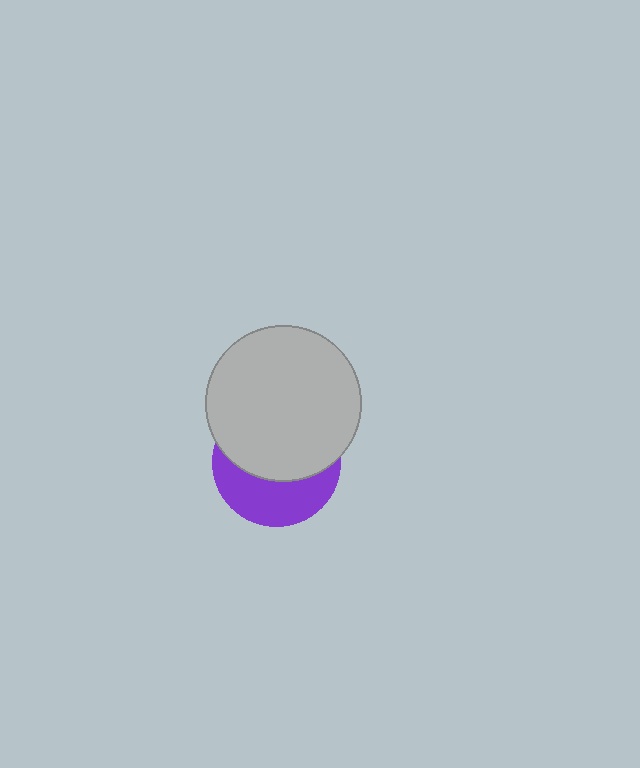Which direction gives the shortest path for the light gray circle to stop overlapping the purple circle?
Moving up gives the shortest separation.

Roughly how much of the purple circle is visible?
A small part of it is visible (roughly 41%).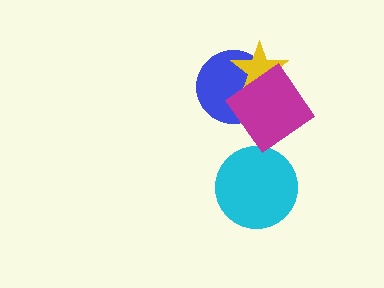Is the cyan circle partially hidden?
No, no other shape covers it.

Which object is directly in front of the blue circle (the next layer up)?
The yellow star is directly in front of the blue circle.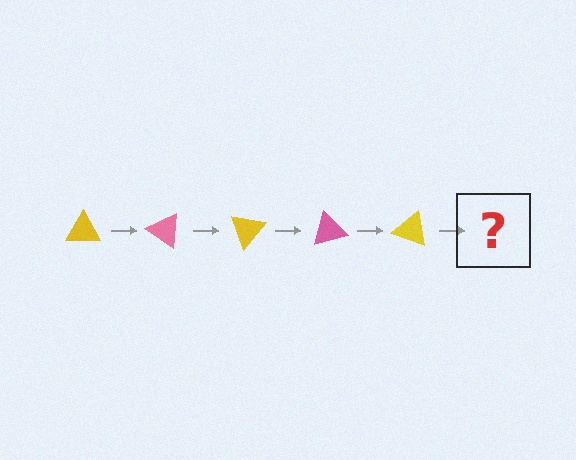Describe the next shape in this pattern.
It should be a pink triangle, rotated 175 degrees from the start.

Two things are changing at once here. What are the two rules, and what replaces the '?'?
The two rules are that it rotates 35 degrees each step and the color cycles through yellow and pink. The '?' should be a pink triangle, rotated 175 degrees from the start.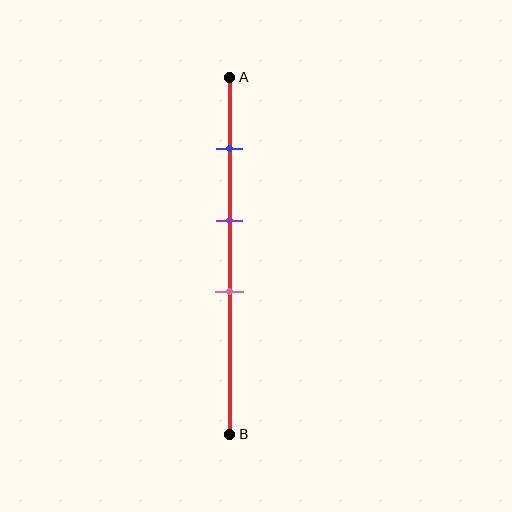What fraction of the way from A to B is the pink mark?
The pink mark is approximately 60% (0.6) of the way from A to B.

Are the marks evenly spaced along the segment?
Yes, the marks are approximately evenly spaced.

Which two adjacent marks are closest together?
The purple and pink marks are the closest adjacent pair.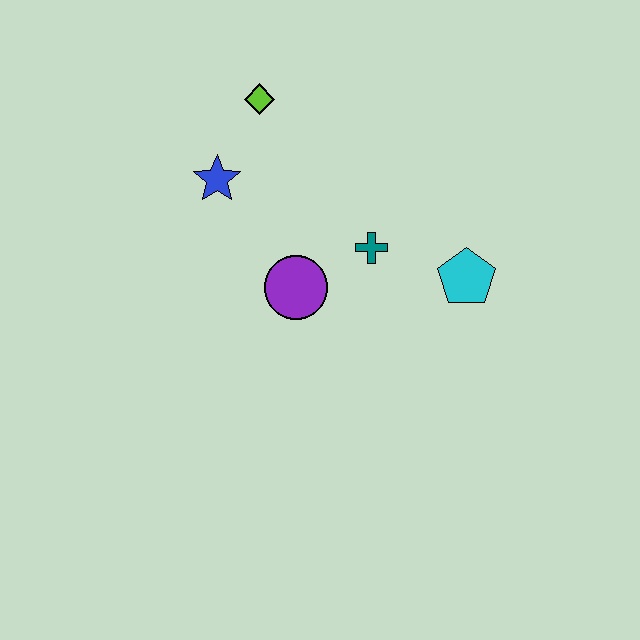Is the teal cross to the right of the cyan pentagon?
No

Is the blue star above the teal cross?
Yes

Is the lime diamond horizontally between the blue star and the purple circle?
Yes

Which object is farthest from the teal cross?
The lime diamond is farthest from the teal cross.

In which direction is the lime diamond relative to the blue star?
The lime diamond is above the blue star.